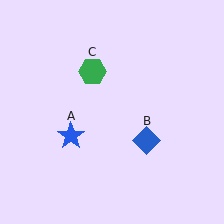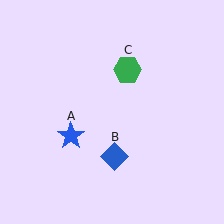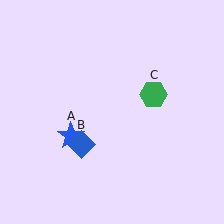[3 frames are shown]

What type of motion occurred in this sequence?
The blue diamond (object B), green hexagon (object C) rotated clockwise around the center of the scene.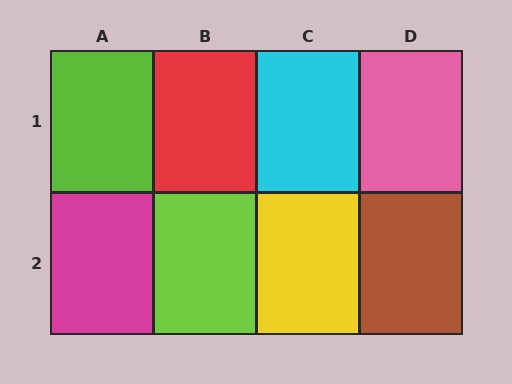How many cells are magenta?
1 cell is magenta.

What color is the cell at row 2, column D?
Brown.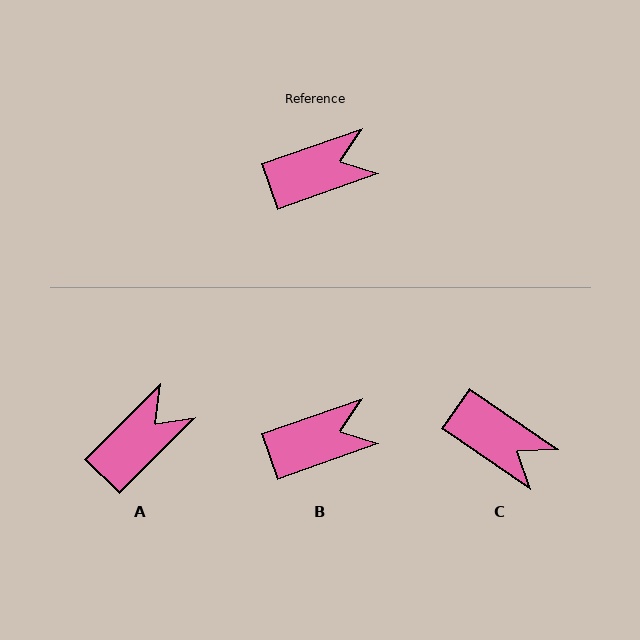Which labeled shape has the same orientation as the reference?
B.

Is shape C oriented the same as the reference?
No, it is off by about 54 degrees.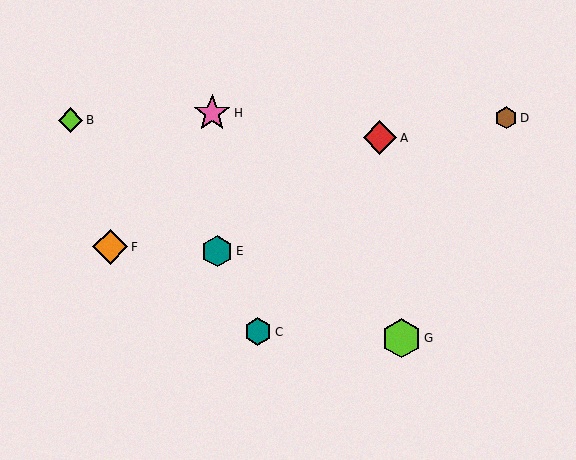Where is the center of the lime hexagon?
The center of the lime hexagon is at (401, 338).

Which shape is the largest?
The lime hexagon (labeled G) is the largest.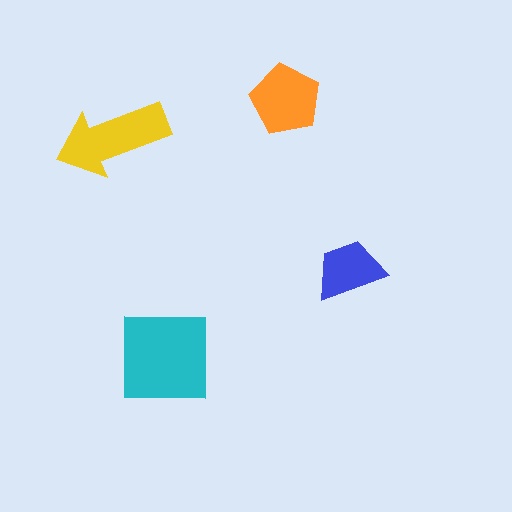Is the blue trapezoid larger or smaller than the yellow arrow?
Smaller.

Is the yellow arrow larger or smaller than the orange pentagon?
Larger.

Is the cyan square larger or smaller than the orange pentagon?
Larger.